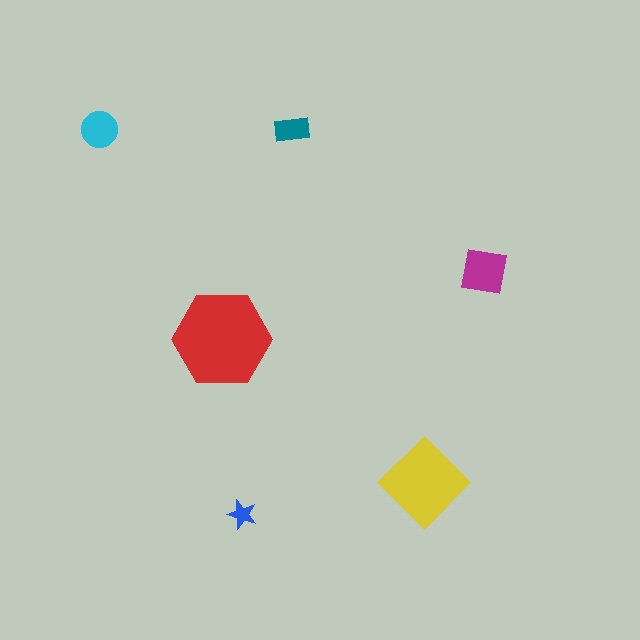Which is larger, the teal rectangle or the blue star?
The teal rectangle.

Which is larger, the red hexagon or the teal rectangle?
The red hexagon.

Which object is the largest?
The red hexagon.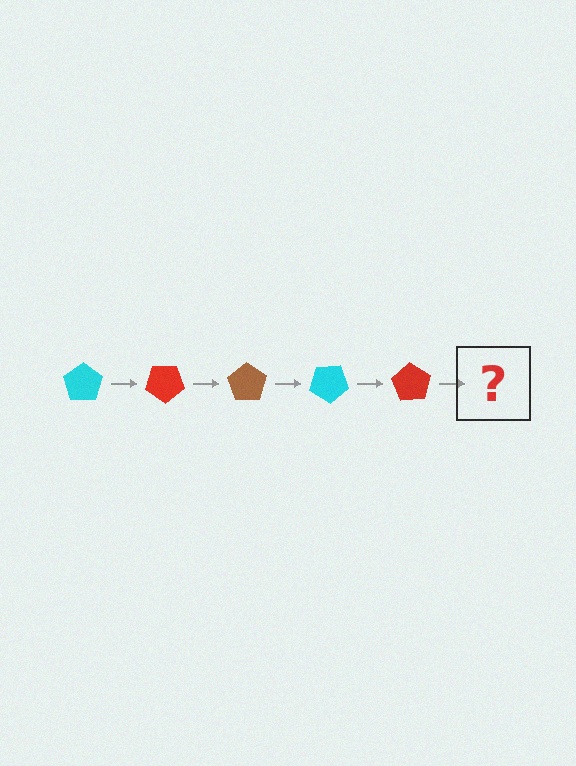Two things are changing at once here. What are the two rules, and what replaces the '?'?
The two rules are that it rotates 35 degrees each step and the color cycles through cyan, red, and brown. The '?' should be a brown pentagon, rotated 175 degrees from the start.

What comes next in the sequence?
The next element should be a brown pentagon, rotated 175 degrees from the start.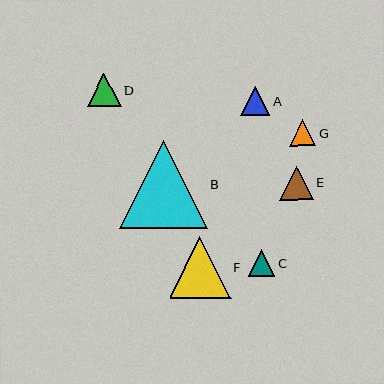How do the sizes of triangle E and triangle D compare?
Triangle E and triangle D are approximately the same size.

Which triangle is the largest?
Triangle B is the largest with a size of approximately 88 pixels.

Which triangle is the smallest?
Triangle G is the smallest with a size of approximately 27 pixels.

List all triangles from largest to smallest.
From largest to smallest: B, F, E, D, A, C, G.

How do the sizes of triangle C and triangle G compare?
Triangle C and triangle G are approximately the same size.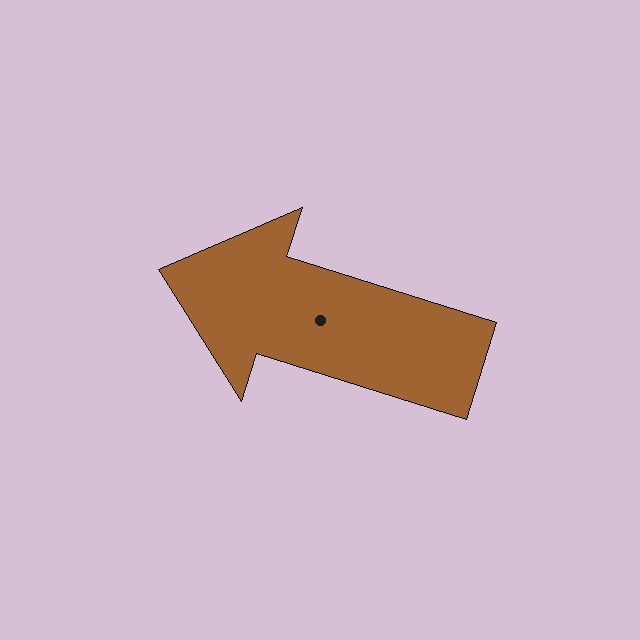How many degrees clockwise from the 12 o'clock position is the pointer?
Approximately 287 degrees.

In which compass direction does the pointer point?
West.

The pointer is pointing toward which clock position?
Roughly 10 o'clock.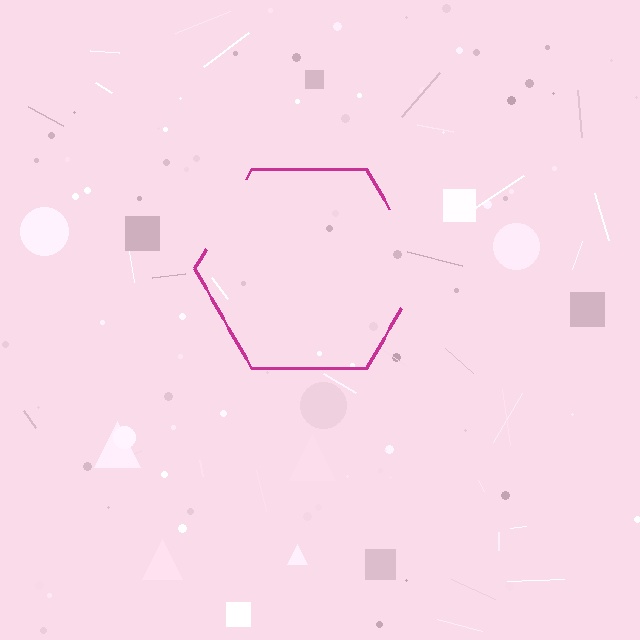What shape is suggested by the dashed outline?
The dashed outline suggests a hexagon.